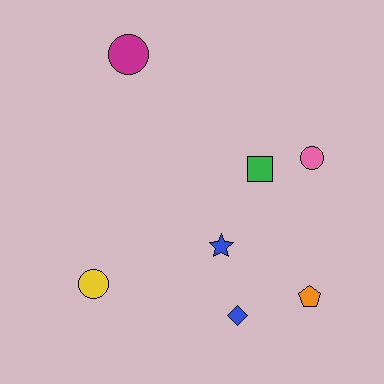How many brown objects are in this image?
There are no brown objects.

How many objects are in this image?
There are 7 objects.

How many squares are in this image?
There is 1 square.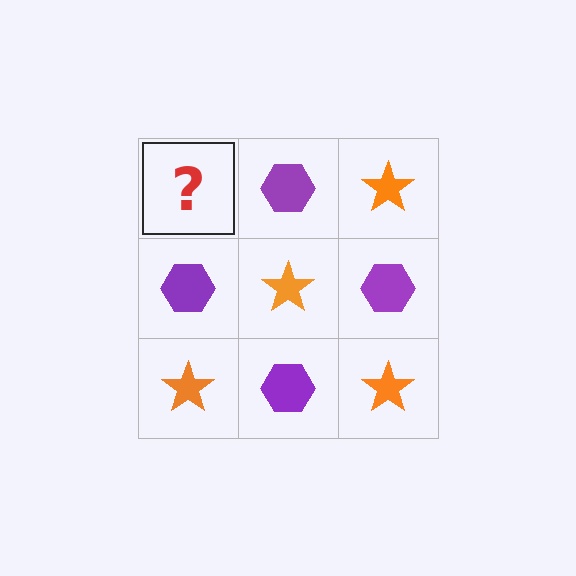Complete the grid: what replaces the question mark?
The question mark should be replaced with an orange star.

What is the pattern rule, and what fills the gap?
The rule is that it alternates orange star and purple hexagon in a checkerboard pattern. The gap should be filled with an orange star.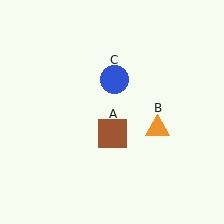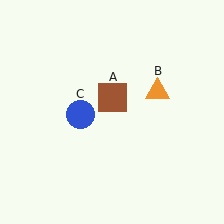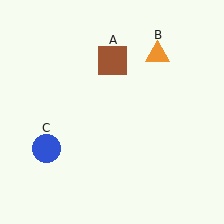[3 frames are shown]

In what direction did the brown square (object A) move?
The brown square (object A) moved up.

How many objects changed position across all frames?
3 objects changed position: brown square (object A), orange triangle (object B), blue circle (object C).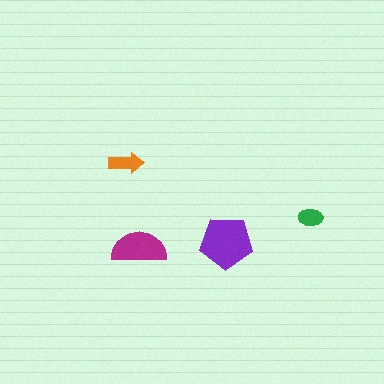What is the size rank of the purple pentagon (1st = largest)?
1st.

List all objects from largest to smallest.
The purple pentagon, the magenta semicircle, the orange arrow, the green ellipse.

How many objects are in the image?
There are 4 objects in the image.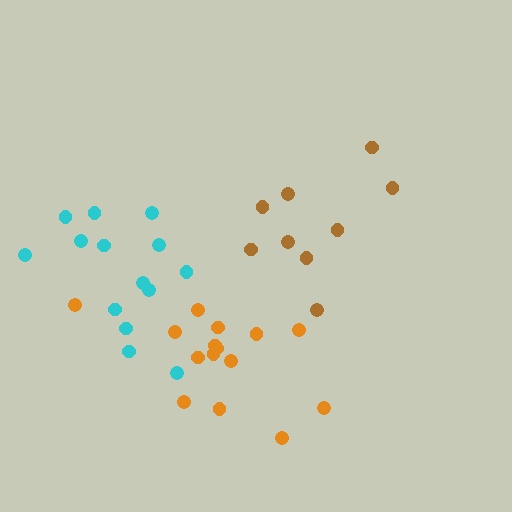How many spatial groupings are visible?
There are 3 spatial groupings.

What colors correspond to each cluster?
The clusters are colored: cyan, brown, orange.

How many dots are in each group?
Group 1: 14 dots, Group 2: 9 dots, Group 3: 15 dots (38 total).